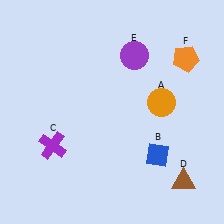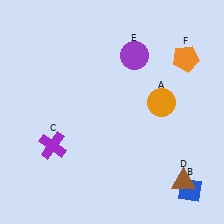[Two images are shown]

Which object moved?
The blue diamond (B) moved down.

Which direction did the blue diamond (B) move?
The blue diamond (B) moved down.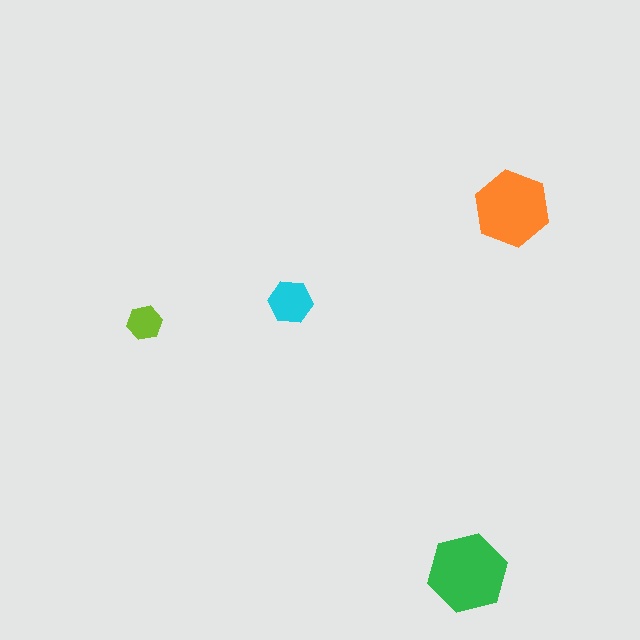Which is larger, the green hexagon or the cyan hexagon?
The green one.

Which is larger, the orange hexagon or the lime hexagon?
The orange one.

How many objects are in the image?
There are 4 objects in the image.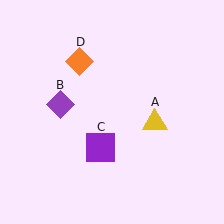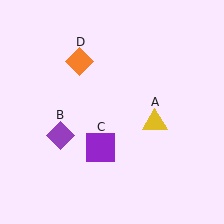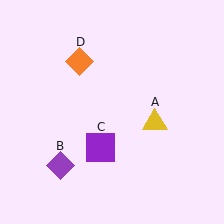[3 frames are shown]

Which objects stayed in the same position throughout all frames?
Yellow triangle (object A) and purple square (object C) and orange diamond (object D) remained stationary.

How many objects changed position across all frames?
1 object changed position: purple diamond (object B).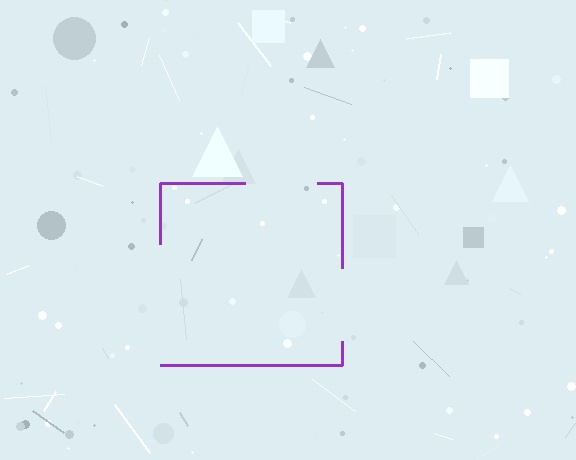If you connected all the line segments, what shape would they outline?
They would outline a square.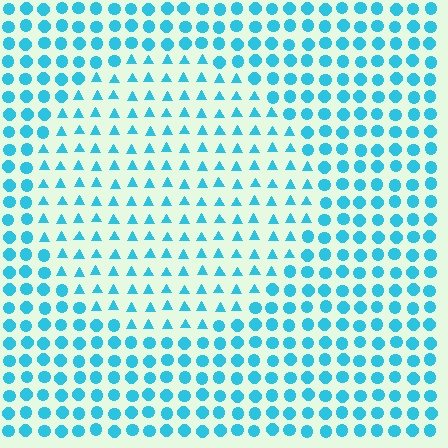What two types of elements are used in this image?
The image uses triangles inside the circle region and circles outside it.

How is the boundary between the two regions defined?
The boundary is defined by a change in element shape: triangles inside vs. circles outside. All elements share the same color and spacing.